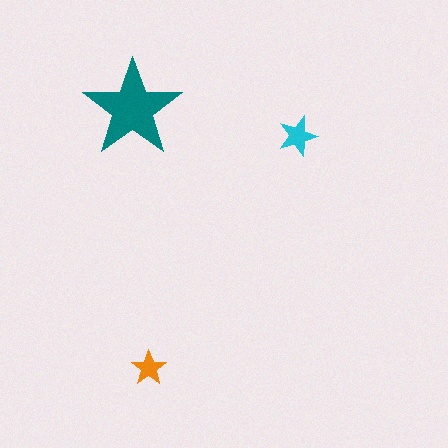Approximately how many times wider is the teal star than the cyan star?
About 2.5 times wider.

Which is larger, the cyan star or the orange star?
The cyan one.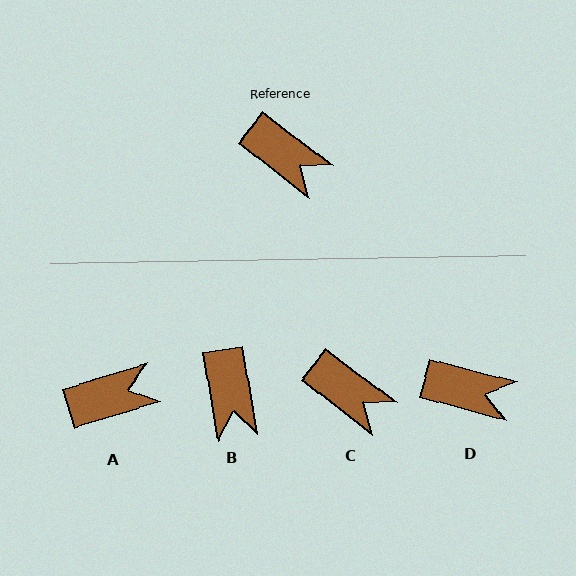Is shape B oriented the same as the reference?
No, it is off by about 43 degrees.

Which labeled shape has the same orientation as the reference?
C.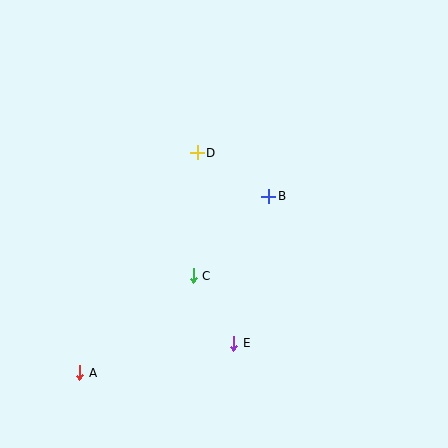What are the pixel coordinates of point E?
Point E is at (234, 343).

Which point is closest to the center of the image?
Point B at (269, 196) is closest to the center.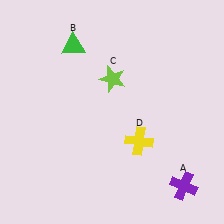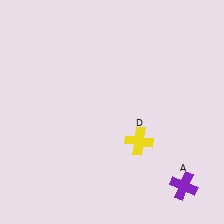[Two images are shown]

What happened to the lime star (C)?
The lime star (C) was removed in Image 2. It was in the top-right area of Image 1.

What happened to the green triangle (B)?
The green triangle (B) was removed in Image 2. It was in the top-left area of Image 1.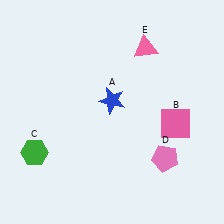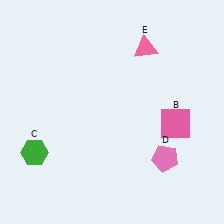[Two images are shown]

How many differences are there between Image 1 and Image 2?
There is 1 difference between the two images.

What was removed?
The blue star (A) was removed in Image 2.